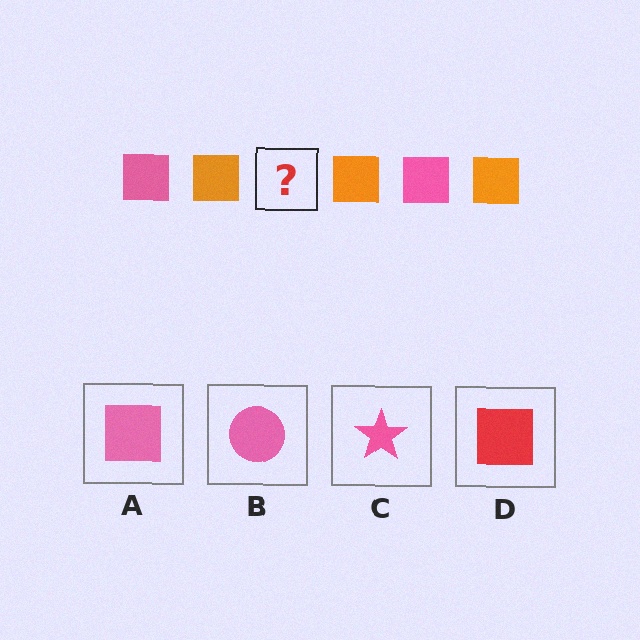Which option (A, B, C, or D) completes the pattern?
A.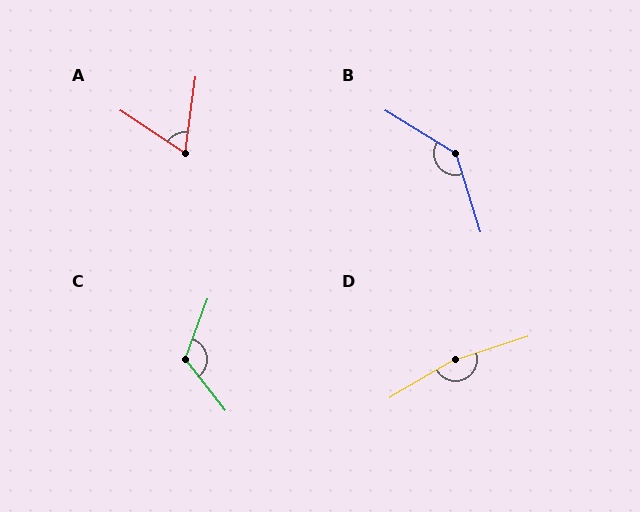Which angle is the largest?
D, at approximately 167 degrees.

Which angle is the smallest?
A, at approximately 64 degrees.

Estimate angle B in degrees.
Approximately 139 degrees.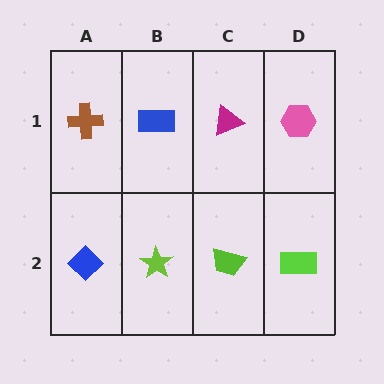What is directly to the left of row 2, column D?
A lime trapezoid.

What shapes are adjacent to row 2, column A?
A brown cross (row 1, column A), a lime star (row 2, column B).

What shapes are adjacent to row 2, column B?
A blue rectangle (row 1, column B), a blue diamond (row 2, column A), a lime trapezoid (row 2, column C).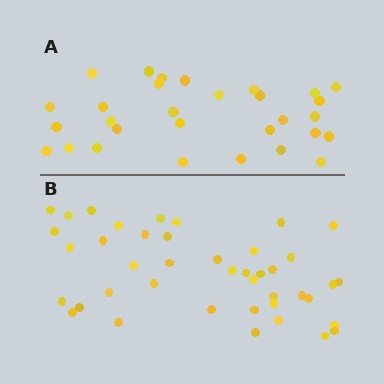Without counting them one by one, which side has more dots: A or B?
Region B (the bottom region) has more dots.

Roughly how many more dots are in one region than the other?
Region B has roughly 12 or so more dots than region A.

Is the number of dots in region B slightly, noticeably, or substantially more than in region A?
Region B has noticeably more, but not dramatically so. The ratio is roughly 1.4 to 1.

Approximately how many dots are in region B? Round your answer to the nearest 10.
About 40 dots. (The exact count is 42, which rounds to 40.)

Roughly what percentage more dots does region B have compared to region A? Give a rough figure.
About 40% more.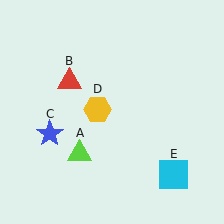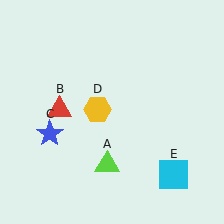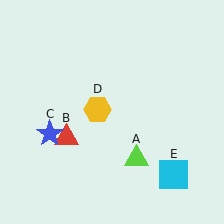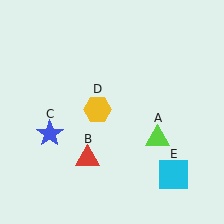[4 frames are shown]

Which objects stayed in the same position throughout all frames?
Blue star (object C) and yellow hexagon (object D) and cyan square (object E) remained stationary.